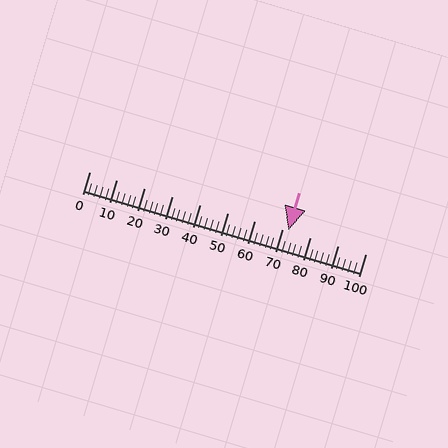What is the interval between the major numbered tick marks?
The major tick marks are spaced 10 units apart.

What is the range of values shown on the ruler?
The ruler shows values from 0 to 100.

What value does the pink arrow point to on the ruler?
The pink arrow points to approximately 72.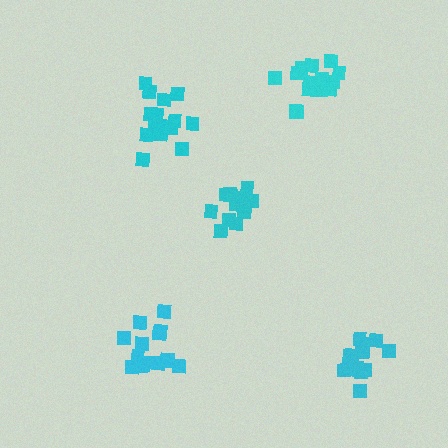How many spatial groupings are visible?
There are 5 spatial groupings.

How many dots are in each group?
Group 1: 14 dots, Group 2: 15 dots, Group 3: 15 dots, Group 4: 14 dots, Group 5: 15 dots (73 total).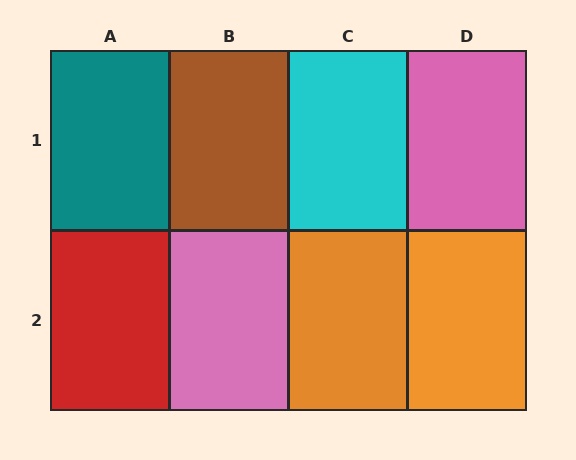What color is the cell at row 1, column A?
Teal.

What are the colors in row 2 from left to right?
Red, pink, orange, orange.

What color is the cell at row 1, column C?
Cyan.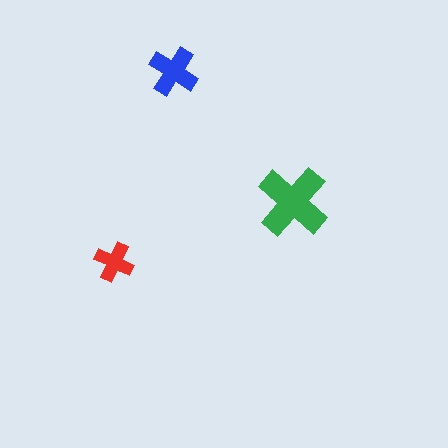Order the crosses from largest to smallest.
the green one, the blue one, the red one.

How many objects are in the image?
There are 3 objects in the image.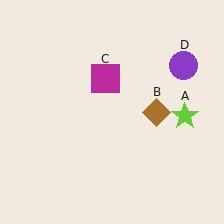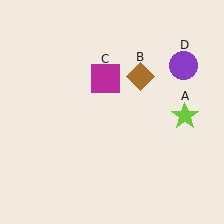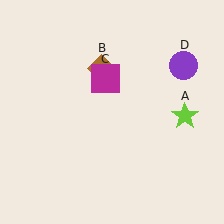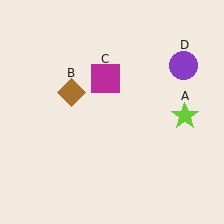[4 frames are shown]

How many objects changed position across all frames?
1 object changed position: brown diamond (object B).